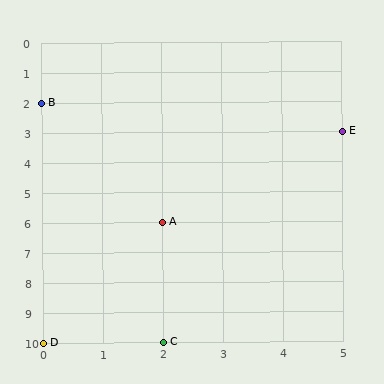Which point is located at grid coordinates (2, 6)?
Point A is at (2, 6).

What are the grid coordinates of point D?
Point D is at grid coordinates (0, 10).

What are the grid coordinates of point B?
Point B is at grid coordinates (0, 2).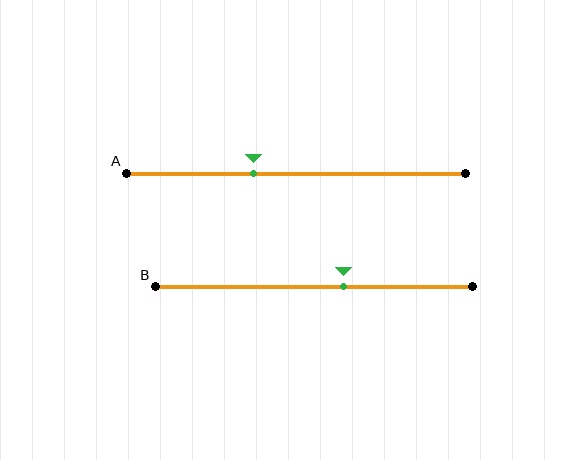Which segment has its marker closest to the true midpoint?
Segment B has its marker closest to the true midpoint.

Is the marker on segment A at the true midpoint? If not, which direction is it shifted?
No, the marker on segment A is shifted to the left by about 12% of the segment length.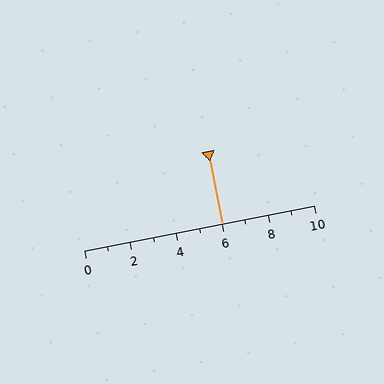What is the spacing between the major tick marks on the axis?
The major ticks are spaced 2 apart.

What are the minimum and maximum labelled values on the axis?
The axis runs from 0 to 10.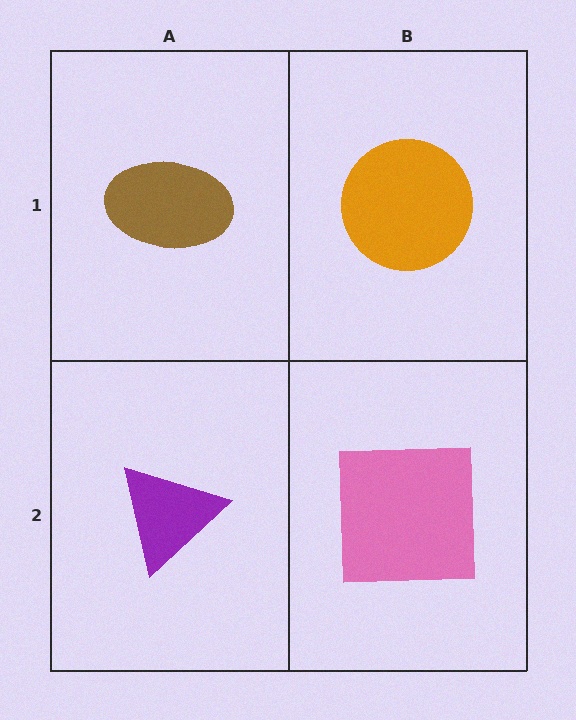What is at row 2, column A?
A purple triangle.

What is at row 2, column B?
A pink square.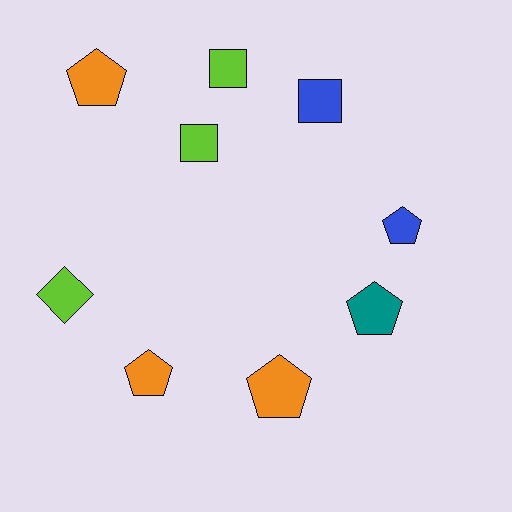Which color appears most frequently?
Lime, with 3 objects.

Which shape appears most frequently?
Pentagon, with 5 objects.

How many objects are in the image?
There are 9 objects.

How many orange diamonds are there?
There are no orange diamonds.